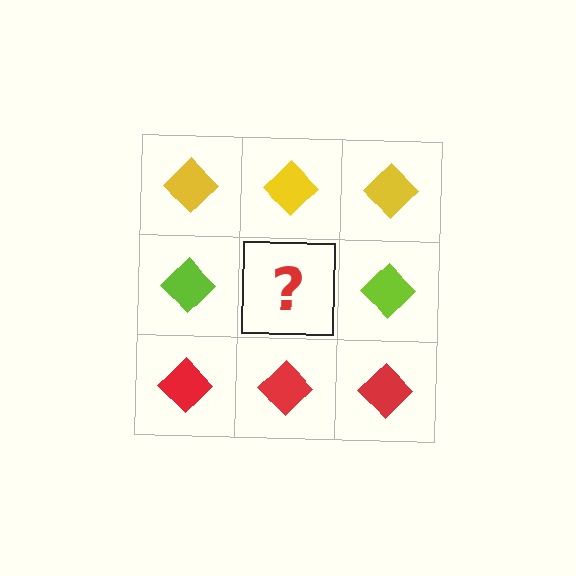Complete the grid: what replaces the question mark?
The question mark should be replaced with a lime diamond.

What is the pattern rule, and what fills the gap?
The rule is that each row has a consistent color. The gap should be filled with a lime diamond.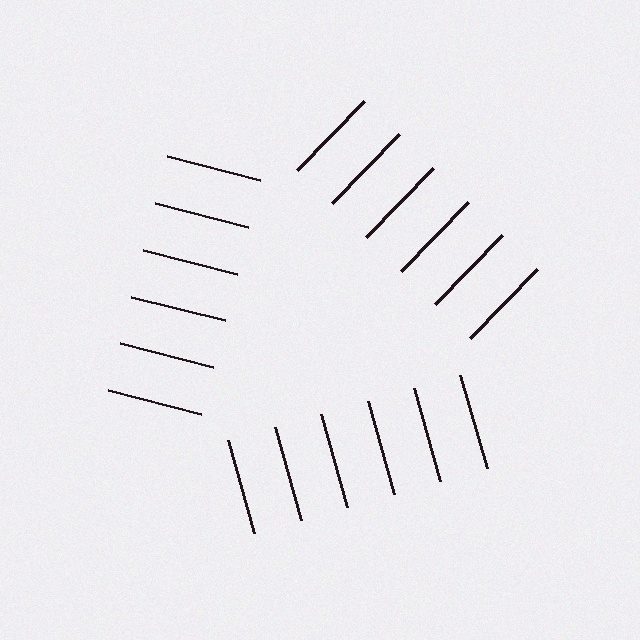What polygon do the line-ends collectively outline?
An illusory triangle — the line segments terminate on its edges but no continuous stroke is drawn.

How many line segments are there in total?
18 — 6 along each of the 3 edges.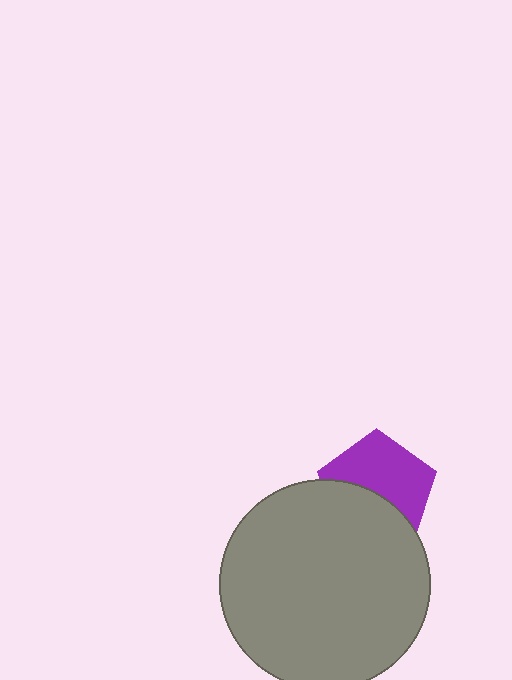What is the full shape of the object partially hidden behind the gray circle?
The partially hidden object is a purple pentagon.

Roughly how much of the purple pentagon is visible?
About half of it is visible (roughly 57%).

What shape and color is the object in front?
The object in front is a gray circle.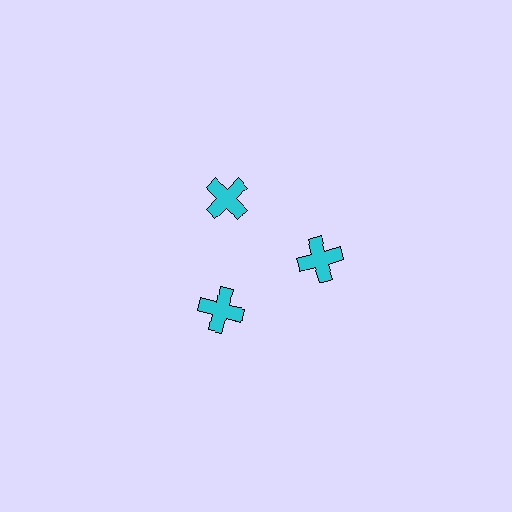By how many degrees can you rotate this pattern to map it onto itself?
The pattern maps onto itself every 120 degrees of rotation.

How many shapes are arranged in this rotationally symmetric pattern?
There are 3 shapes, arranged in 3 groups of 1.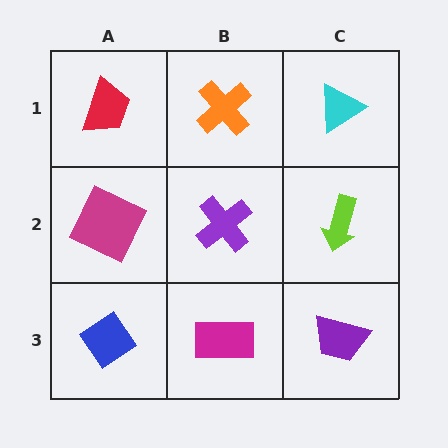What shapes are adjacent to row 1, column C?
A lime arrow (row 2, column C), an orange cross (row 1, column B).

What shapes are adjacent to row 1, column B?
A purple cross (row 2, column B), a red trapezoid (row 1, column A), a cyan triangle (row 1, column C).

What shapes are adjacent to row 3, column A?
A magenta square (row 2, column A), a magenta rectangle (row 3, column B).